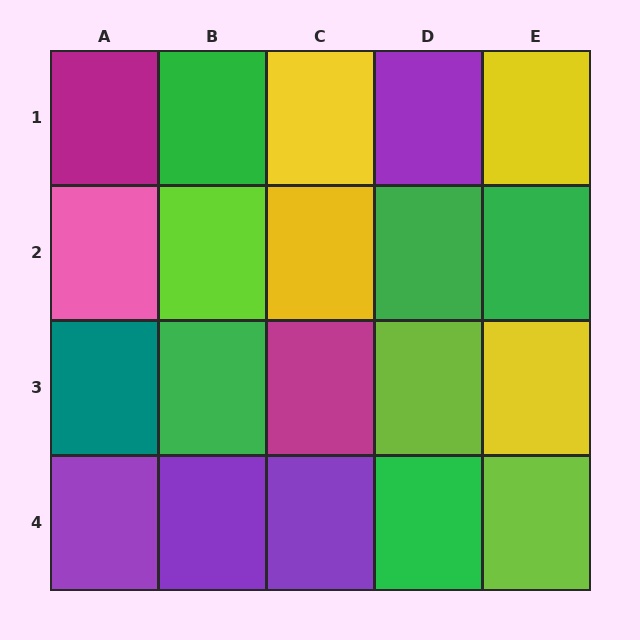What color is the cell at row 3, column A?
Teal.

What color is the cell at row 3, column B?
Green.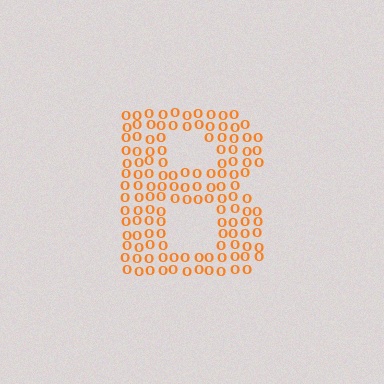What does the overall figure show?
The overall figure shows the letter B.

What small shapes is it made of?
It is made of small letter O's.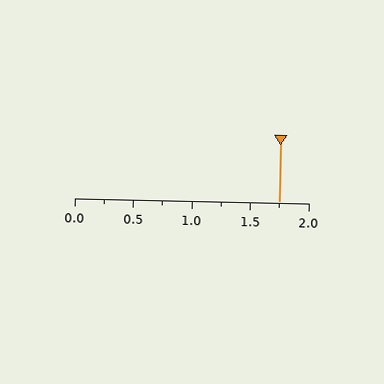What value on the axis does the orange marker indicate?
The marker indicates approximately 1.75.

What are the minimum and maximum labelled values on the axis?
The axis runs from 0.0 to 2.0.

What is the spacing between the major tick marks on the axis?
The major ticks are spaced 0.5 apart.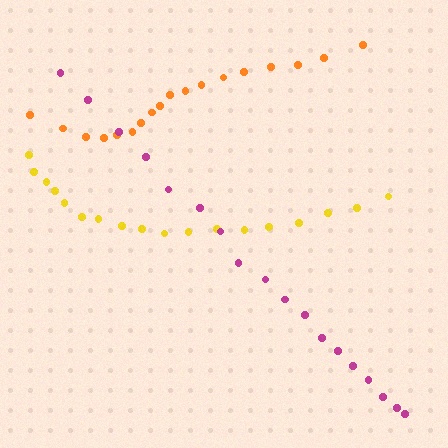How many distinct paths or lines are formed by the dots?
There are 3 distinct paths.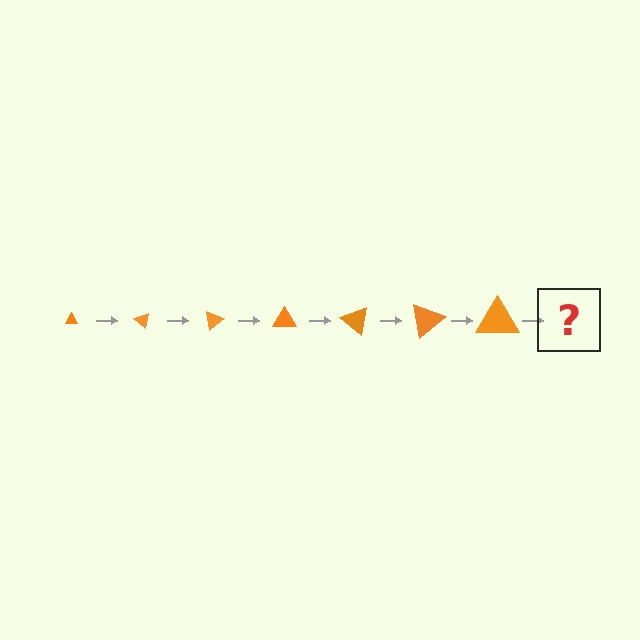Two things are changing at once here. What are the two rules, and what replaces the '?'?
The two rules are that the triangle grows larger each step and it rotates 40 degrees each step. The '?' should be a triangle, larger than the previous one and rotated 280 degrees from the start.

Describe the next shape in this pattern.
It should be a triangle, larger than the previous one and rotated 280 degrees from the start.